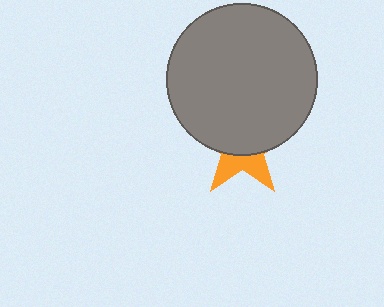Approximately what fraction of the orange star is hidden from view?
Roughly 63% of the orange star is hidden behind the gray circle.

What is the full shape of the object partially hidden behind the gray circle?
The partially hidden object is an orange star.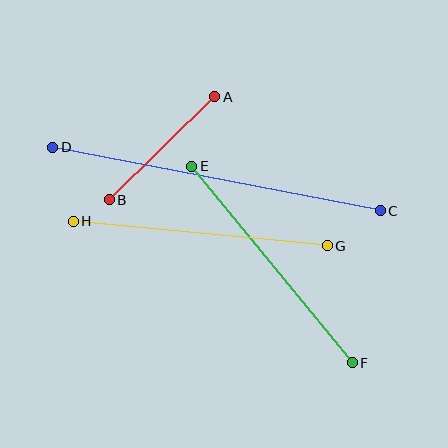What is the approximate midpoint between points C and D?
The midpoint is at approximately (217, 179) pixels.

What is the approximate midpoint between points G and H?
The midpoint is at approximately (200, 234) pixels.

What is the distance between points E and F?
The distance is approximately 254 pixels.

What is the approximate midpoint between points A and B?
The midpoint is at approximately (162, 148) pixels.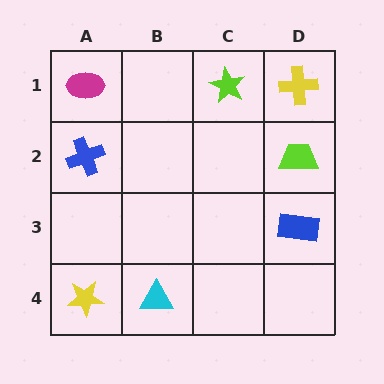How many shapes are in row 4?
2 shapes.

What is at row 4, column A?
A yellow star.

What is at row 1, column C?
A lime star.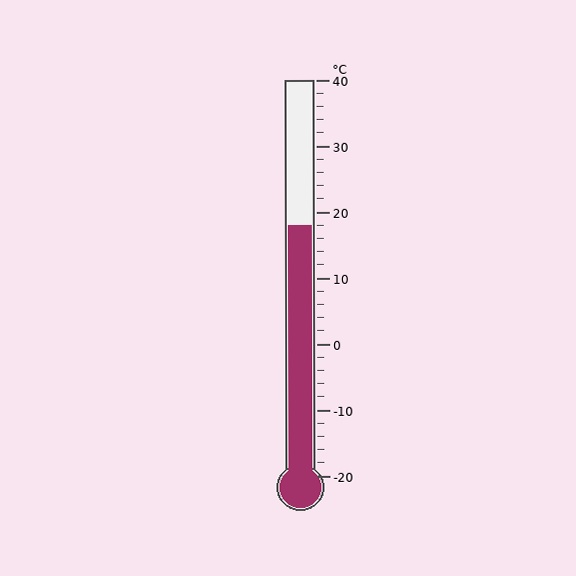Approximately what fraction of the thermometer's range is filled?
The thermometer is filled to approximately 65% of its range.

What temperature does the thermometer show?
The thermometer shows approximately 18°C.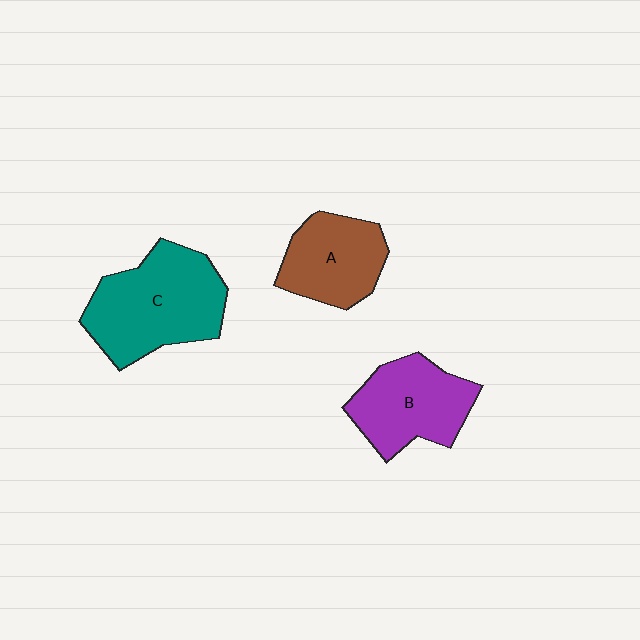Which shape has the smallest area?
Shape A (brown).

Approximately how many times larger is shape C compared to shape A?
Approximately 1.5 times.